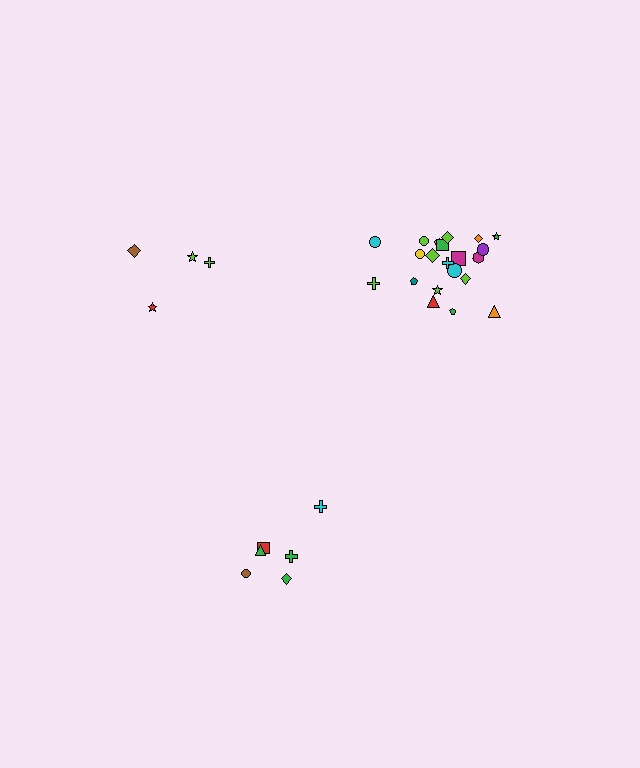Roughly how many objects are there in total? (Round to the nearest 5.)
Roughly 30 objects in total.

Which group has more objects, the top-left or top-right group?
The top-right group.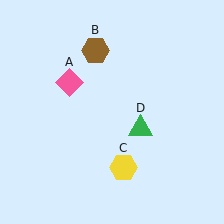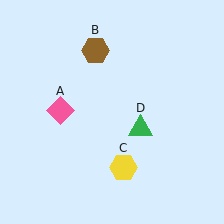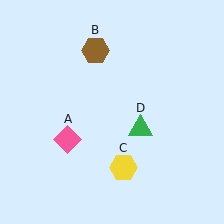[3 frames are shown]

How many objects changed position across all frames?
1 object changed position: pink diamond (object A).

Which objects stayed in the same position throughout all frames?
Brown hexagon (object B) and yellow hexagon (object C) and green triangle (object D) remained stationary.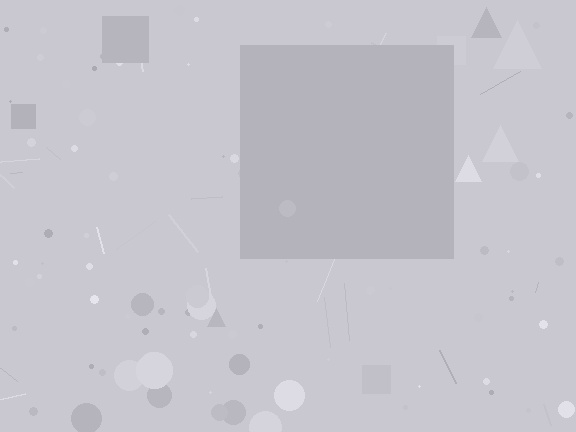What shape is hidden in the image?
A square is hidden in the image.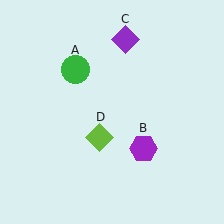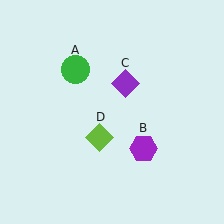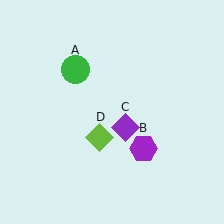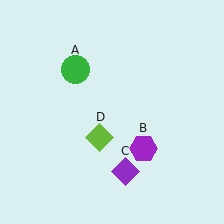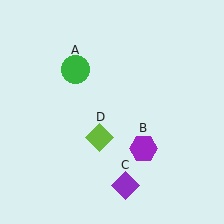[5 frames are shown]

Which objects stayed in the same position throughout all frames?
Green circle (object A) and purple hexagon (object B) and lime diamond (object D) remained stationary.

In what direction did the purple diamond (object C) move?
The purple diamond (object C) moved down.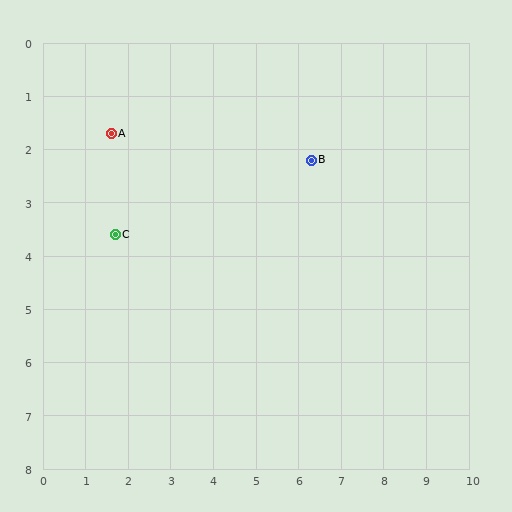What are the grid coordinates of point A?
Point A is at approximately (1.6, 1.7).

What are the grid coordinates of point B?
Point B is at approximately (6.3, 2.2).